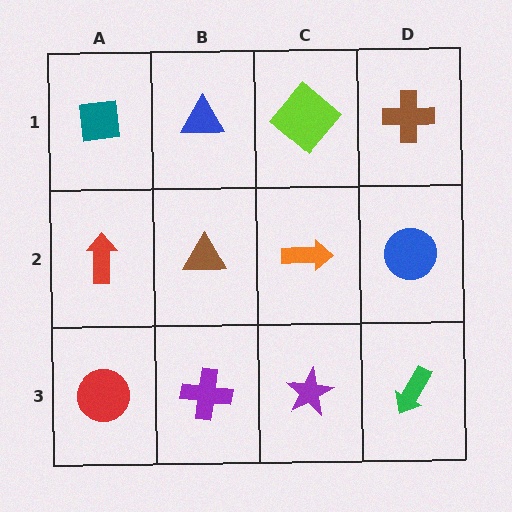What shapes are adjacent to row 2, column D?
A brown cross (row 1, column D), a green arrow (row 3, column D), an orange arrow (row 2, column C).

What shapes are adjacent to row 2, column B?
A blue triangle (row 1, column B), a purple cross (row 3, column B), a red arrow (row 2, column A), an orange arrow (row 2, column C).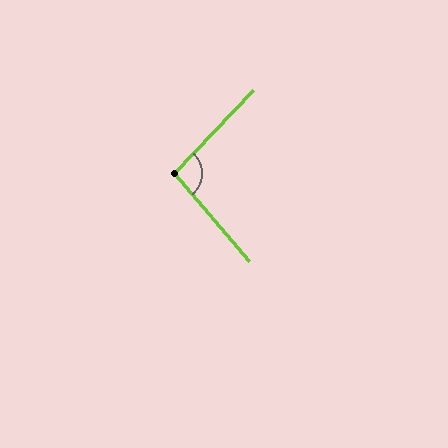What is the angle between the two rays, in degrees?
Approximately 96 degrees.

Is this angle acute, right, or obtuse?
It is obtuse.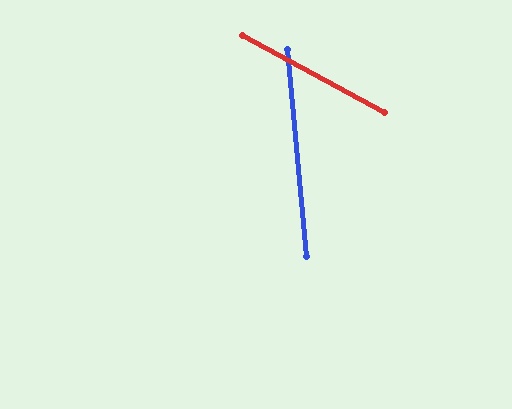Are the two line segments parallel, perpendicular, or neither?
Neither parallel nor perpendicular — they differ by about 56°.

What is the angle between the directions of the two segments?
Approximately 56 degrees.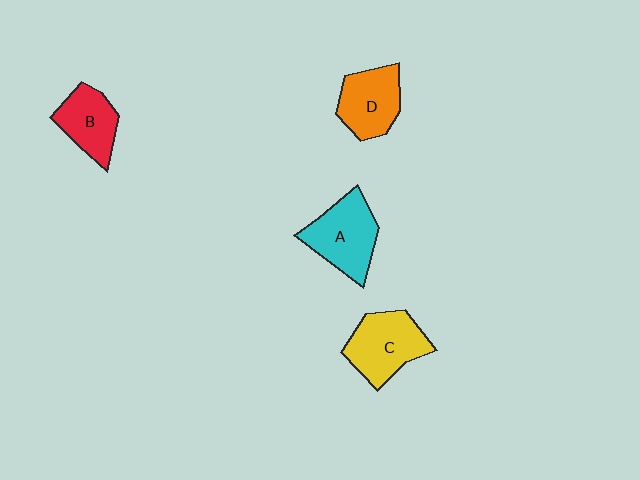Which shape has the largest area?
Shape A (cyan).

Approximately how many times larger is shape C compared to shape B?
Approximately 1.3 times.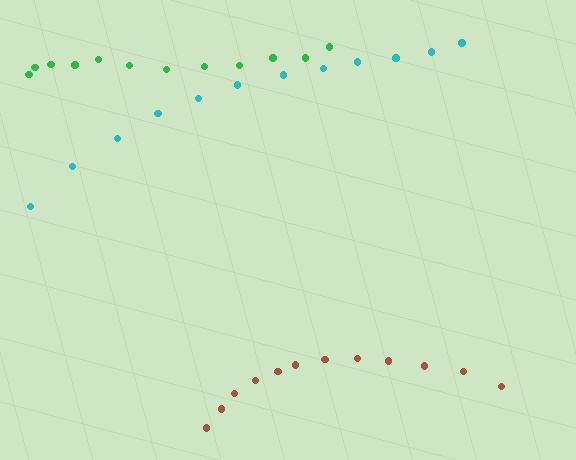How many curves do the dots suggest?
There are 3 distinct paths.